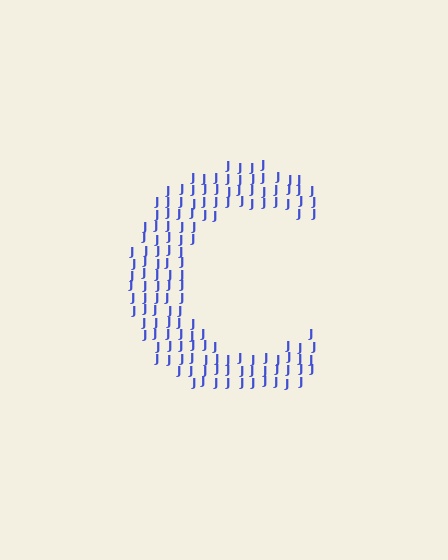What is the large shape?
The large shape is the letter C.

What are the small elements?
The small elements are letter J's.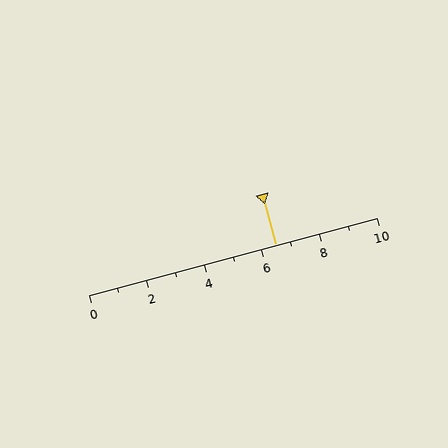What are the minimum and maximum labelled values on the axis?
The axis runs from 0 to 10.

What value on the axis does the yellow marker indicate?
The marker indicates approximately 6.5.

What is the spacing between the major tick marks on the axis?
The major ticks are spaced 2 apart.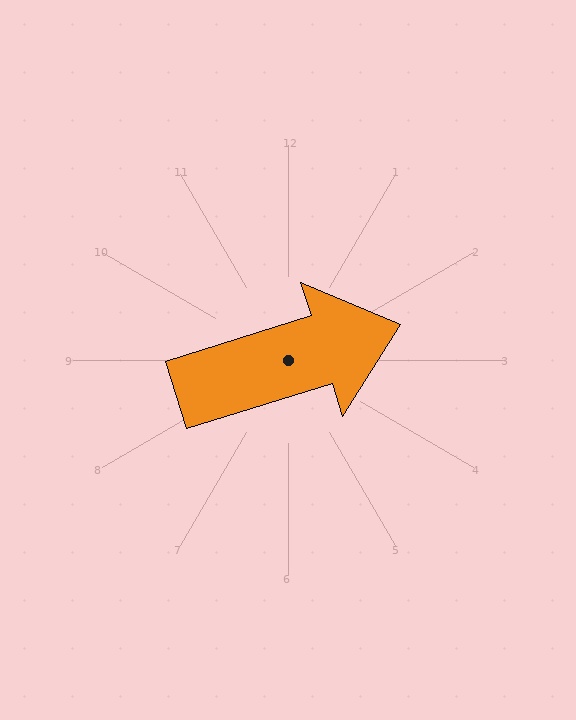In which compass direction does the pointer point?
East.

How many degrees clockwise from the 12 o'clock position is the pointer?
Approximately 73 degrees.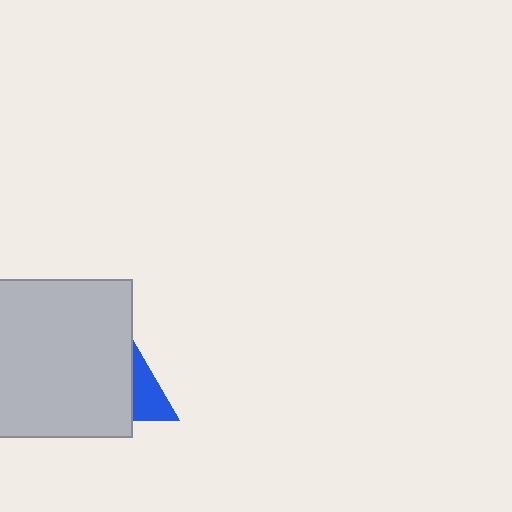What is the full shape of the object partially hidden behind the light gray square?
The partially hidden object is a blue triangle.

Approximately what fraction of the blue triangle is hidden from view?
Roughly 63% of the blue triangle is hidden behind the light gray square.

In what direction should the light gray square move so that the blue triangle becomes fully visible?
The light gray square should move left. That is the shortest direction to clear the overlap and leave the blue triangle fully visible.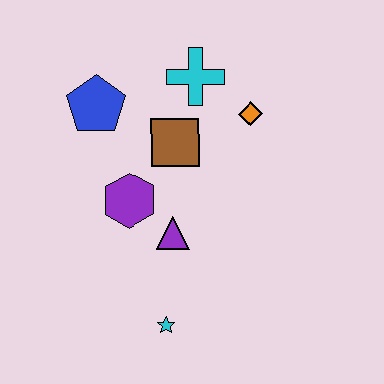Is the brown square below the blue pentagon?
Yes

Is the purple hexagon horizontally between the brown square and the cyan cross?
No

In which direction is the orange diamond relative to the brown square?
The orange diamond is to the right of the brown square.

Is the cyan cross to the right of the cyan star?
Yes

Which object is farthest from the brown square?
The cyan star is farthest from the brown square.